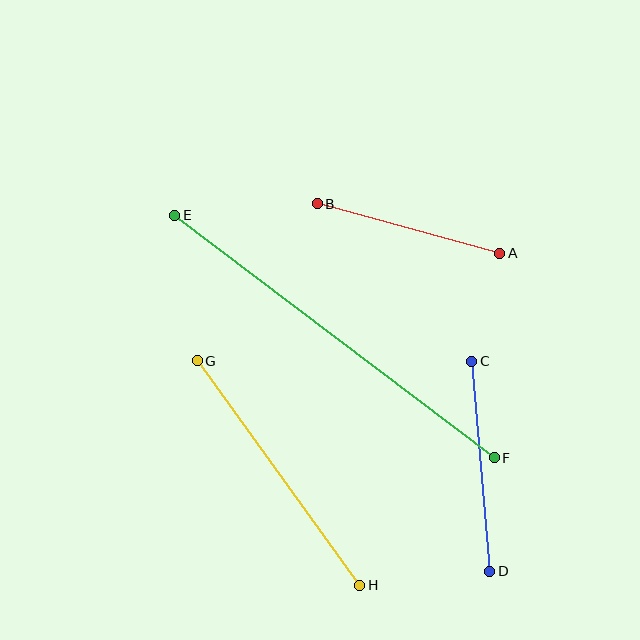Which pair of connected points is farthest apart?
Points E and F are farthest apart.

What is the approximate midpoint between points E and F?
The midpoint is at approximately (335, 337) pixels.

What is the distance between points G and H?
The distance is approximately 277 pixels.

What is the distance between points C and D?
The distance is approximately 211 pixels.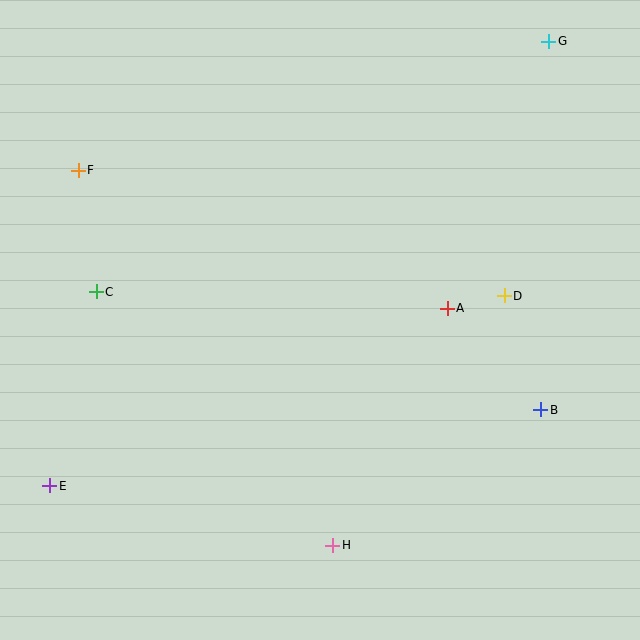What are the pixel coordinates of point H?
Point H is at (333, 545).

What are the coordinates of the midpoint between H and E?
The midpoint between H and E is at (191, 516).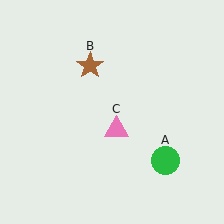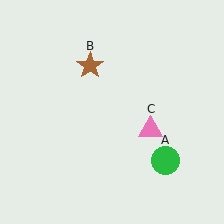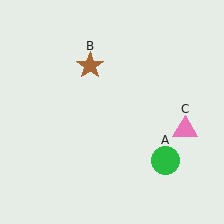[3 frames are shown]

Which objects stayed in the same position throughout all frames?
Green circle (object A) and brown star (object B) remained stationary.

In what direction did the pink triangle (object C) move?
The pink triangle (object C) moved right.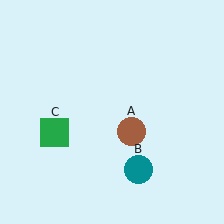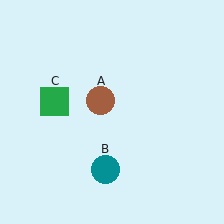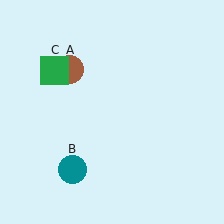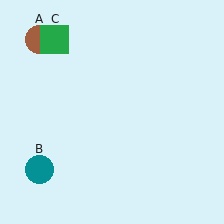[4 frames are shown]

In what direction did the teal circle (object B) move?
The teal circle (object B) moved left.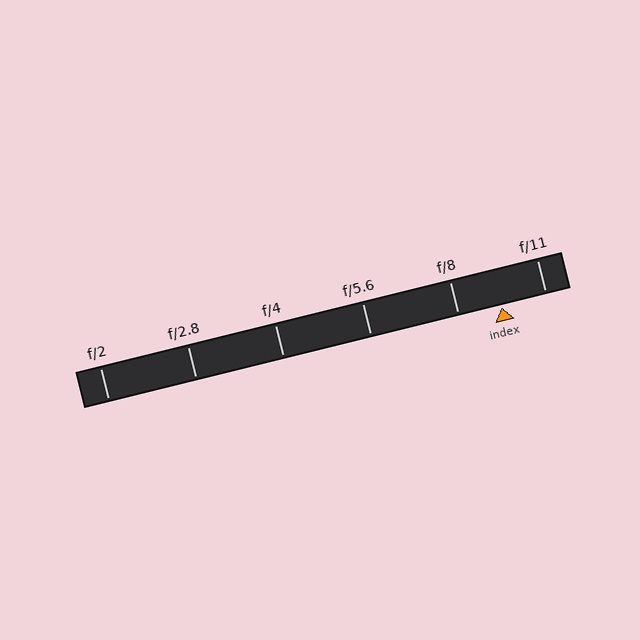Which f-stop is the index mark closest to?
The index mark is closest to f/8.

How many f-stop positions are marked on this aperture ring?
There are 6 f-stop positions marked.